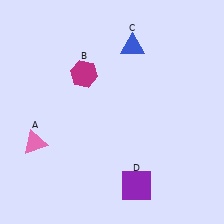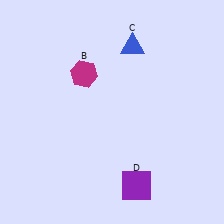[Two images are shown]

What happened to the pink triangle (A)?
The pink triangle (A) was removed in Image 2. It was in the bottom-left area of Image 1.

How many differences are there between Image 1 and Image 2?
There is 1 difference between the two images.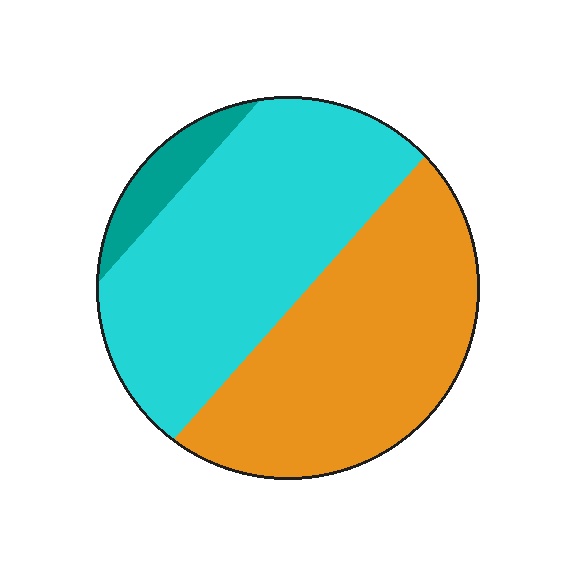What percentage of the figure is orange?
Orange covers about 45% of the figure.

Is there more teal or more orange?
Orange.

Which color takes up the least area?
Teal, at roughly 5%.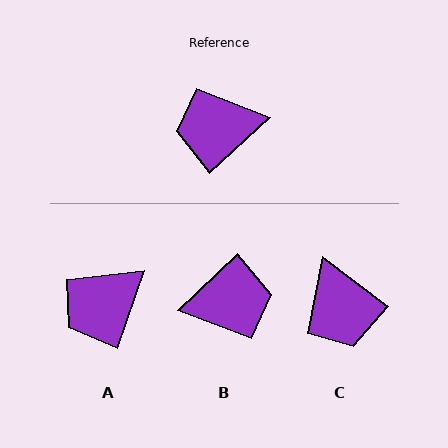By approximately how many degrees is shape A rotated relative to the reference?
Approximately 28 degrees counter-clockwise.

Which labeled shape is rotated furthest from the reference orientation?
B, about 179 degrees away.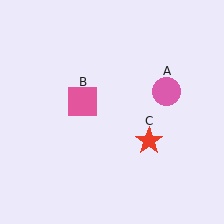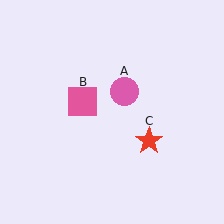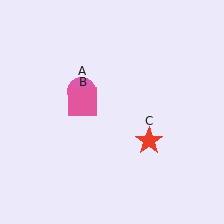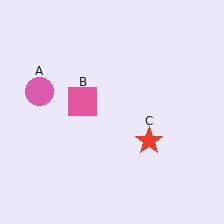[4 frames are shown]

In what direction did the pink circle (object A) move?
The pink circle (object A) moved left.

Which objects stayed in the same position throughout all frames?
Pink square (object B) and red star (object C) remained stationary.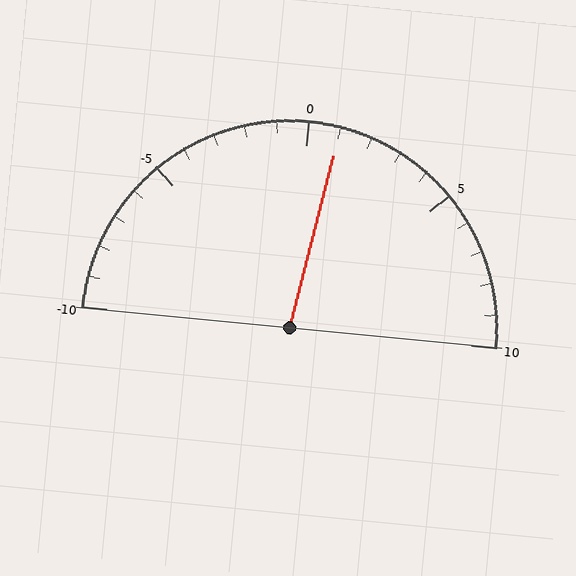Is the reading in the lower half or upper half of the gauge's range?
The reading is in the upper half of the range (-10 to 10).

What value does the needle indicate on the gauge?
The needle indicates approximately 1.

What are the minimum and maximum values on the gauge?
The gauge ranges from -10 to 10.